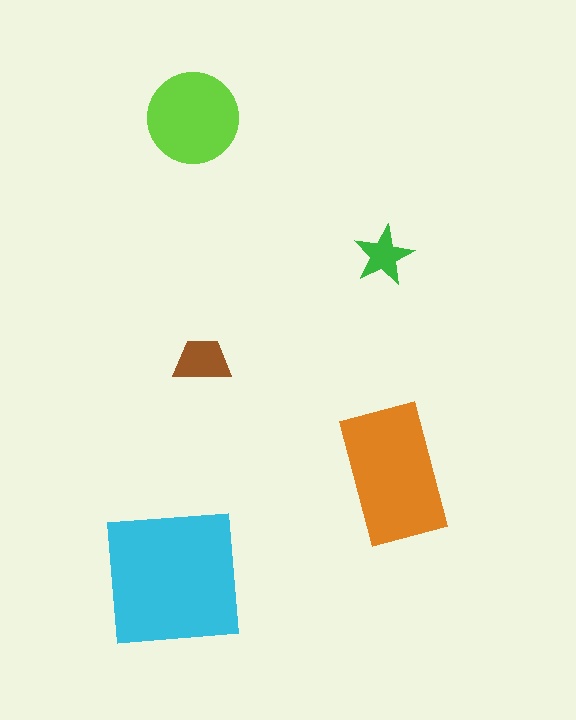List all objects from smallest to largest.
The green star, the brown trapezoid, the lime circle, the orange rectangle, the cyan square.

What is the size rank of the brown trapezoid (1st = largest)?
4th.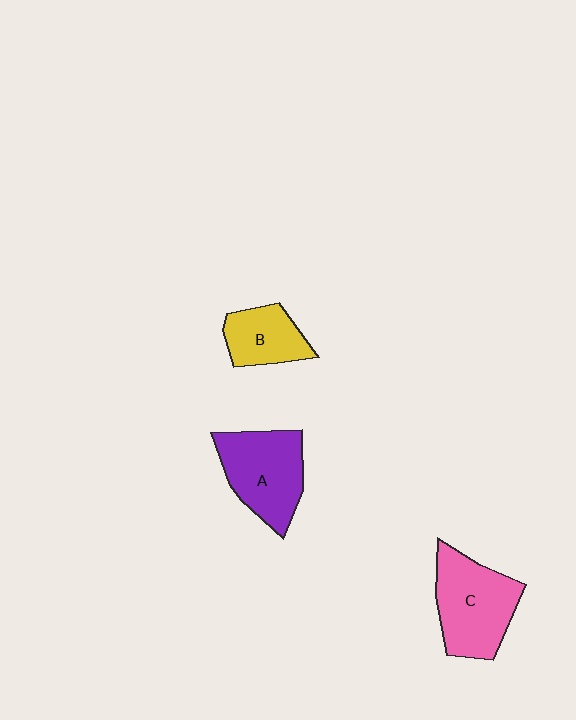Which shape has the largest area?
Shape C (pink).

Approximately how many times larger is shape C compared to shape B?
Approximately 1.7 times.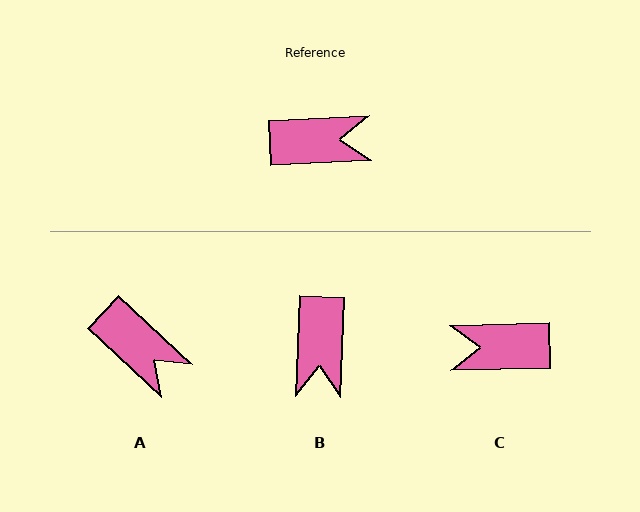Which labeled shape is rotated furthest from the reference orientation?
C, about 179 degrees away.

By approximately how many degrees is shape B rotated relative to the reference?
Approximately 95 degrees clockwise.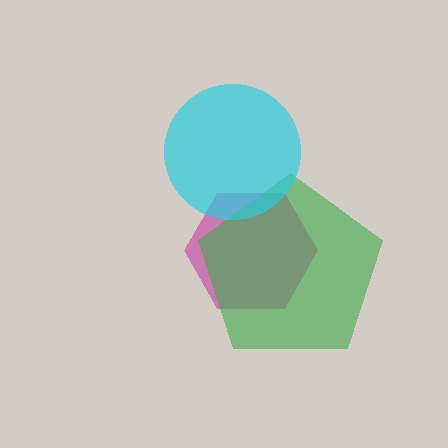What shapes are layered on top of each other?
The layered shapes are: a magenta hexagon, a green pentagon, a cyan circle.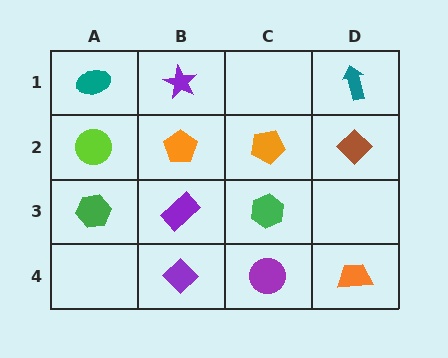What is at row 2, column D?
A brown diamond.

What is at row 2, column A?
A lime circle.